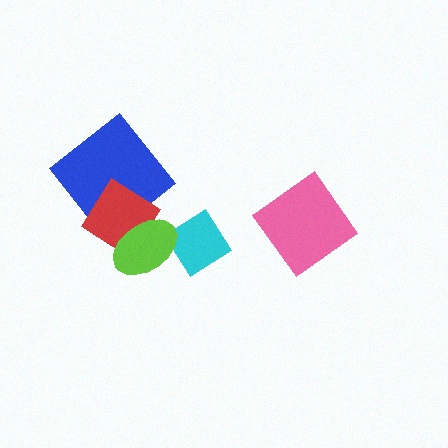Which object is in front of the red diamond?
The lime ellipse is in front of the red diamond.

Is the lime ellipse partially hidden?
No, no other shape covers it.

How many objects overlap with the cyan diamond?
1 object overlaps with the cyan diamond.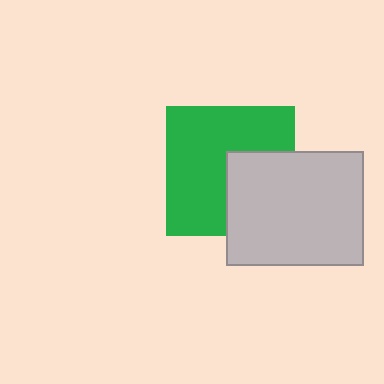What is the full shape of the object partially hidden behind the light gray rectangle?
The partially hidden object is a green square.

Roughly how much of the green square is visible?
Most of it is visible (roughly 65%).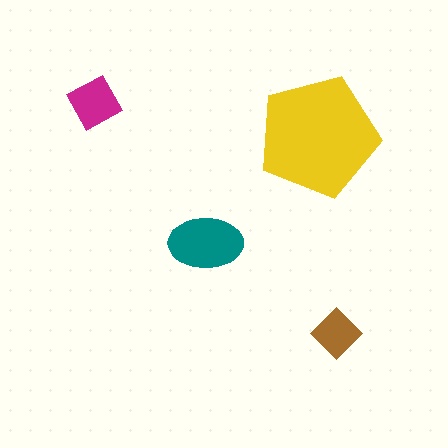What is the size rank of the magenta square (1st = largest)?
3rd.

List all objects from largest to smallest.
The yellow pentagon, the teal ellipse, the magenta square, the brown diamond.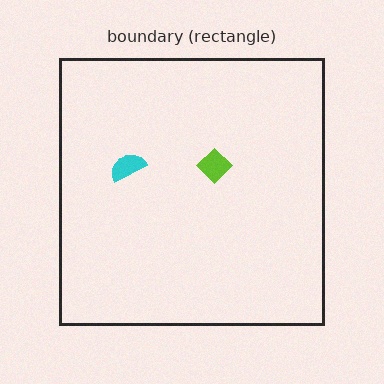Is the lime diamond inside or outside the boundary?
Inside.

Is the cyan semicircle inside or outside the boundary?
Inside.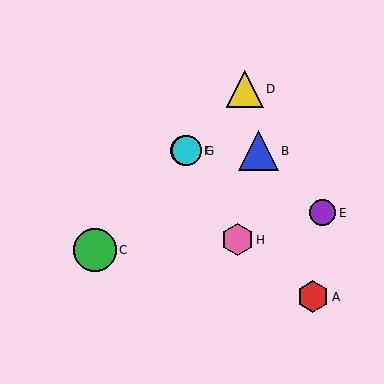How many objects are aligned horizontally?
3 objects (B, F, G) are aligned horizontally.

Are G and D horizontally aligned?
No, G is at y≈151 and D is at y≈89.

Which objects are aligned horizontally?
Objects B, F, G are aligned horizontally.